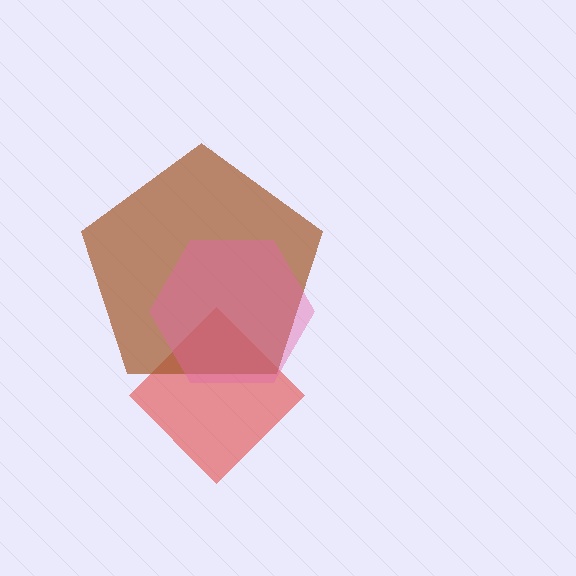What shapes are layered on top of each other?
The layered shapes are: a red diamond, a brown pentagon, a pink hexagon.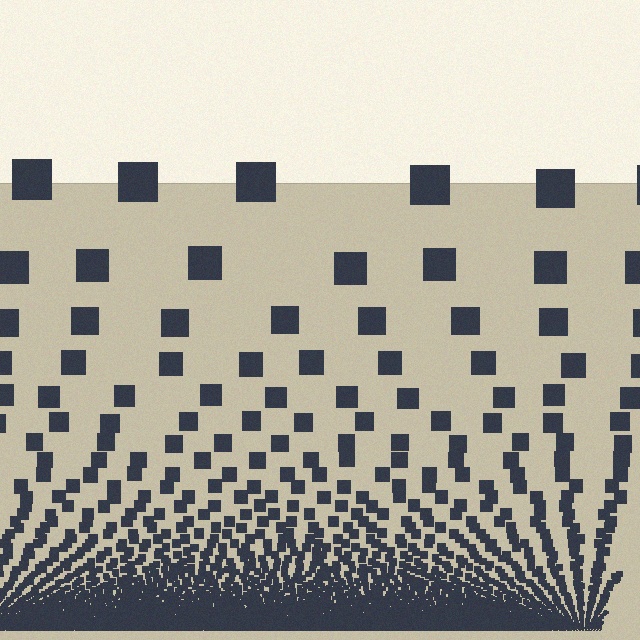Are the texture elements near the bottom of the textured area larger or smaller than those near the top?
Smaller. The gradient is inverted — elements near the bottom are smaller and denser.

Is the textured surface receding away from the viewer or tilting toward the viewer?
The surface appears to tilt toward the viewer. Texture elements get larger and sparser toward the top.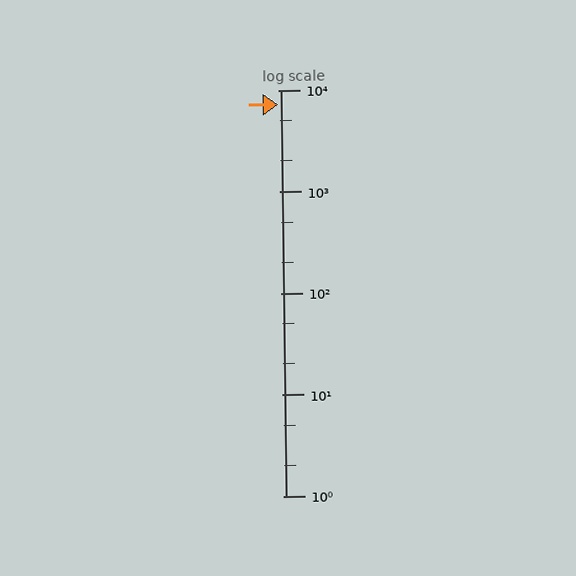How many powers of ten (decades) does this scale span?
The scale spans 4 decades, from 1 to 10000.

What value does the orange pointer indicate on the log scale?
The pointer indicates approximately 7200.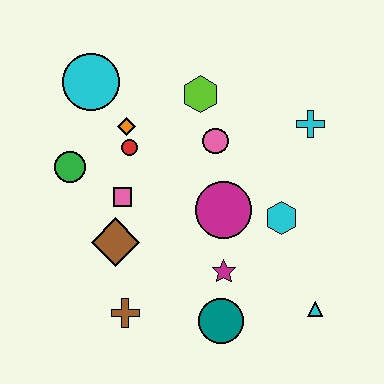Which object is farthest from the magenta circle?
The cyan circle is farthest from the magenta circle.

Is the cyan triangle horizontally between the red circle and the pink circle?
No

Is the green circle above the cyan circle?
No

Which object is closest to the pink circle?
The lime hexagon is closest to the pink circle.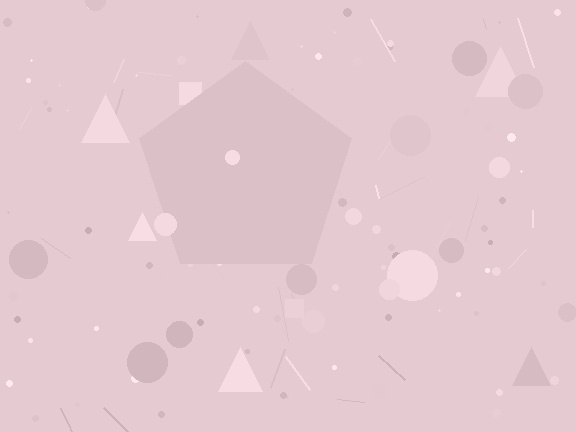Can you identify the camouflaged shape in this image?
The camouflaged shape is a pentagon.